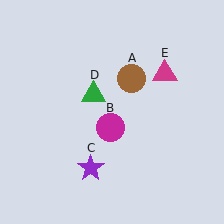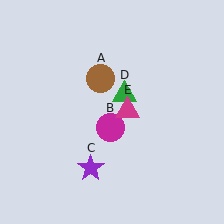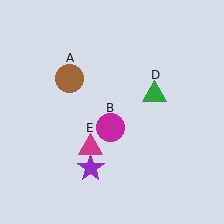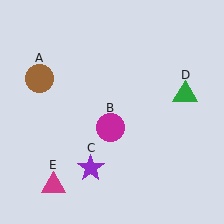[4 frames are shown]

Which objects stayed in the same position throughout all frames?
Magenta circle (object B) and purple star (object C) remained stationary.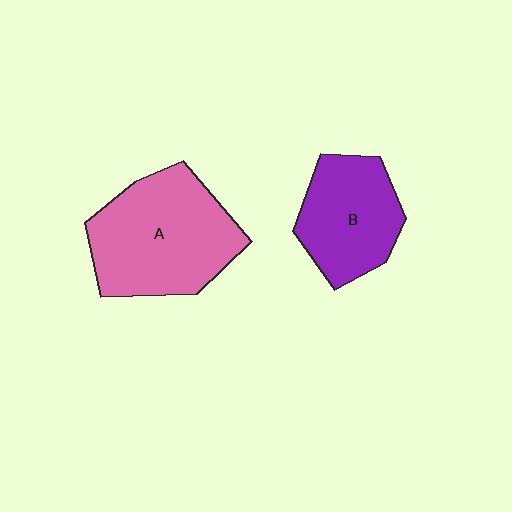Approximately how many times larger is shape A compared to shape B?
Approximately 1.4 times.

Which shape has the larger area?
Shape A (pink).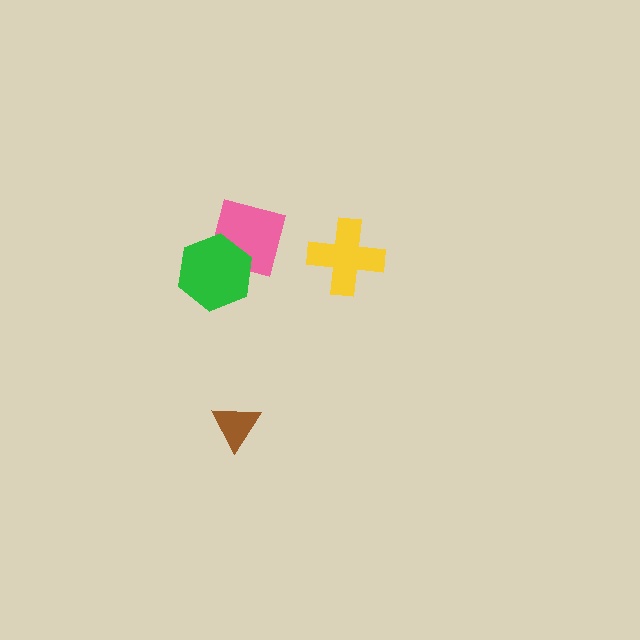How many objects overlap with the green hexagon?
1 object overlaps with the green hexagon.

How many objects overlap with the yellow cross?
0 objects overlap with the yellow cross.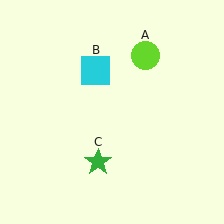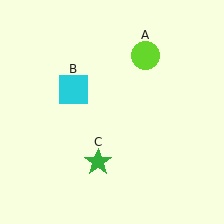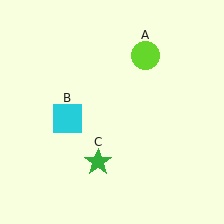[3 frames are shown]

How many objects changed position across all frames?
1 object changed position: cyan square (object B).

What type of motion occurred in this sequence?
The cyan square (object B) rotated counterclockwise around the center of the scene.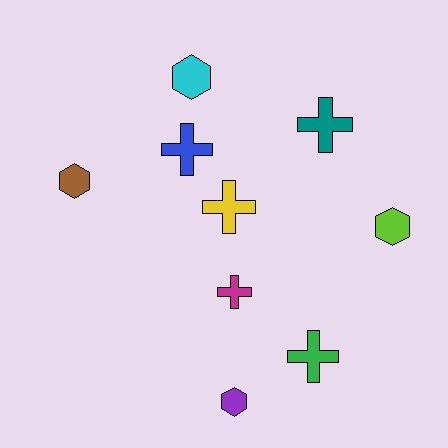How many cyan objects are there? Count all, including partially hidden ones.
There is 1 cyan object.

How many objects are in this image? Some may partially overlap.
There are 9 objects.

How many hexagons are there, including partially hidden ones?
There are 4 hexagons.